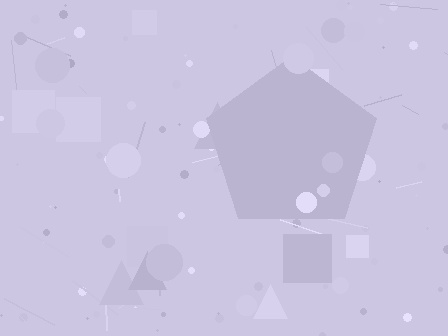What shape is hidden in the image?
A pentagon is hidden in the image.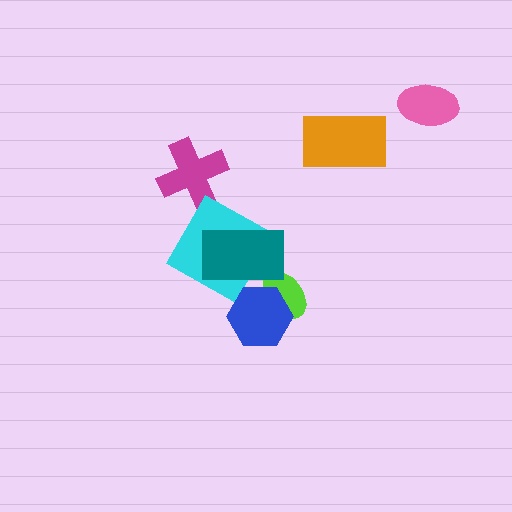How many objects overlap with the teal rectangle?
3 objects overlap with the teal rectangle.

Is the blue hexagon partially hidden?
Yes, it is partially covered by another shape.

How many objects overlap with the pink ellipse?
0 objects overlap with the pink ellipse.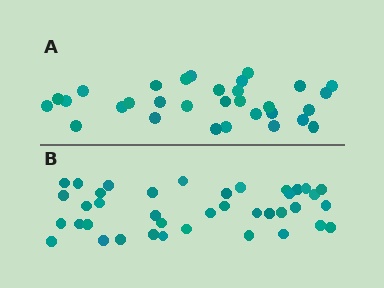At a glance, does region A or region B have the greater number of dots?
Region B (the bottom region) has more dots.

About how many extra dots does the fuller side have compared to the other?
Region B has roughly 8 or so more dots than region A.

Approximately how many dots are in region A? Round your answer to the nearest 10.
About 30 dots. (The exact count is 31, which rounds to 30.)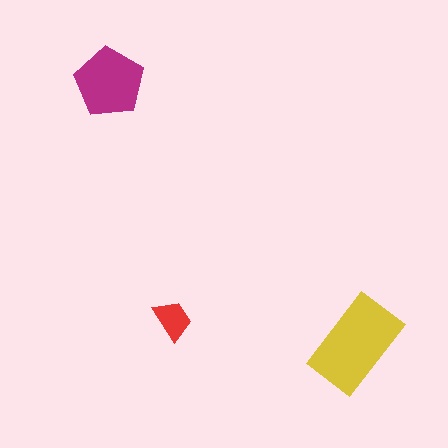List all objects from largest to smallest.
The yellow rectangle, the magenta pentagon, the red trapezoid.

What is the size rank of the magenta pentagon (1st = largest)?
2nd.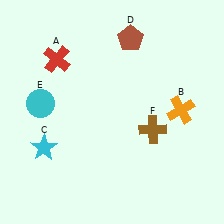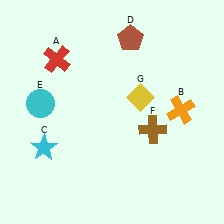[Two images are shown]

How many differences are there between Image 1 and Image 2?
There is 1 difference between the two images.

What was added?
A yellow diamond (G) was added in Image 2.